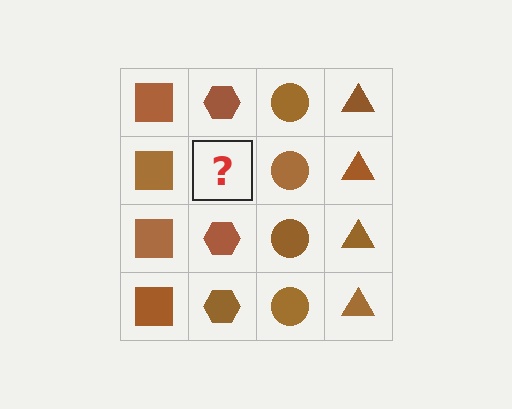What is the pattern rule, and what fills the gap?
The rule is that each column has a consistent shape. The gap should be filled with a brown hexagon.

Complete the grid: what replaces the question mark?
The question mark should be replaced with a brown hexagon.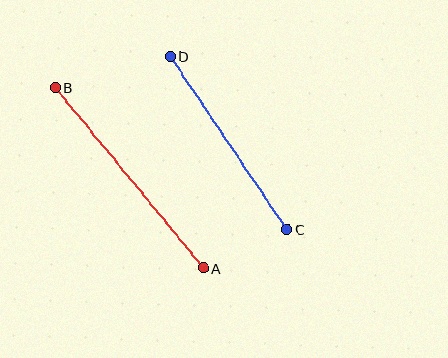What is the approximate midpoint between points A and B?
The midpoint is at approximately (129, 178) pixels.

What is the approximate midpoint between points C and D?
The midpoint is at approximately (229, 143) pixels.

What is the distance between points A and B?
The distance is approximately 234 pixels.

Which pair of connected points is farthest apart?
Points A and B are farthest apart.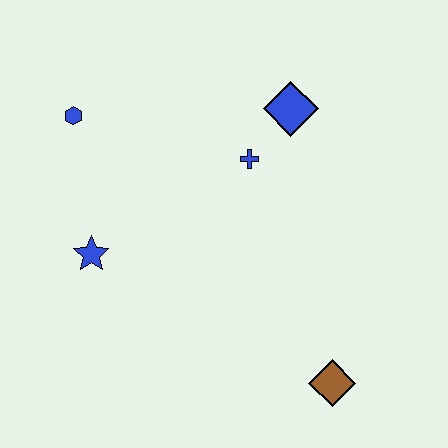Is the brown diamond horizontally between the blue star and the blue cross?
No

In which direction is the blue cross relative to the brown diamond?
The blue cross is above the brown diamond.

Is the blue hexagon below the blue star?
No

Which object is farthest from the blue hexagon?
The brown diamond is farthest from the blue hexagon.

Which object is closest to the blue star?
The blue hexagon is closest to the blue star.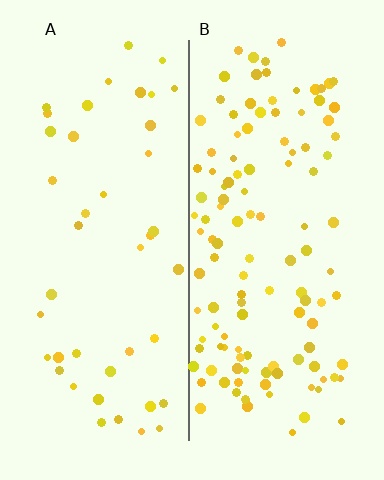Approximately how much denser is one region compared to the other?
Approximately 2.8× — region B over region A.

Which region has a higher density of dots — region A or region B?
B (the right).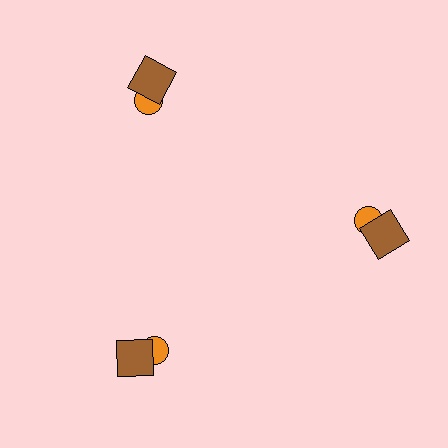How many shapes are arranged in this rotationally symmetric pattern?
There are 6 shapes, arranged in 3 groups of 2.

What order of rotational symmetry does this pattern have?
This pattern has 3-fold rotational symmetry.